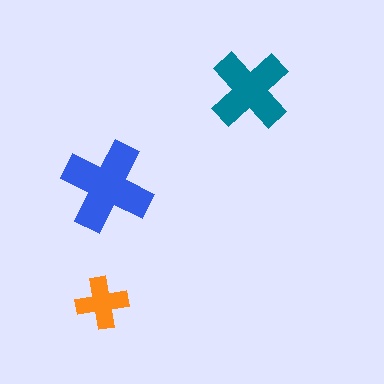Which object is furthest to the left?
The orange cross is leftmost.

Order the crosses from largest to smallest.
the blue one, the teal one, the orange one.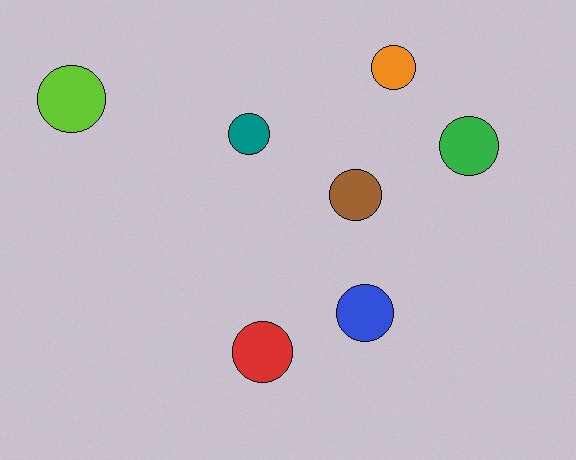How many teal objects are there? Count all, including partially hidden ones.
There is 1 teal object.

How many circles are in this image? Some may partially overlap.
There are 7 circles.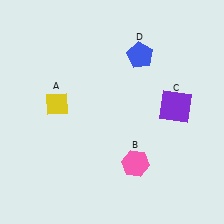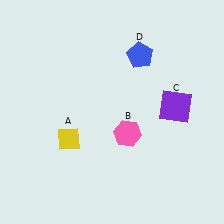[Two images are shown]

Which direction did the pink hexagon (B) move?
The pink hexagon (B) moved up.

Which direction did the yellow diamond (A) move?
The yellow diamond (A) moved down.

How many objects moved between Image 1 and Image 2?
2 objects moved between the two images.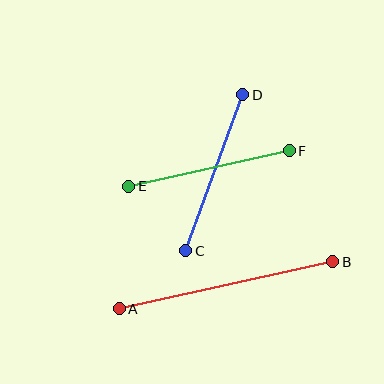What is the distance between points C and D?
The distance is approximately 166 pixels.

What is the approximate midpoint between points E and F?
The midpoint is at approximately (209, 168) pixels.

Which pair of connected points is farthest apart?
Points A and B are farthest apart.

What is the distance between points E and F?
The distance is approximately 164 pixels.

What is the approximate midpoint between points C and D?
The midpoint is at approximately (214, 173) pixels.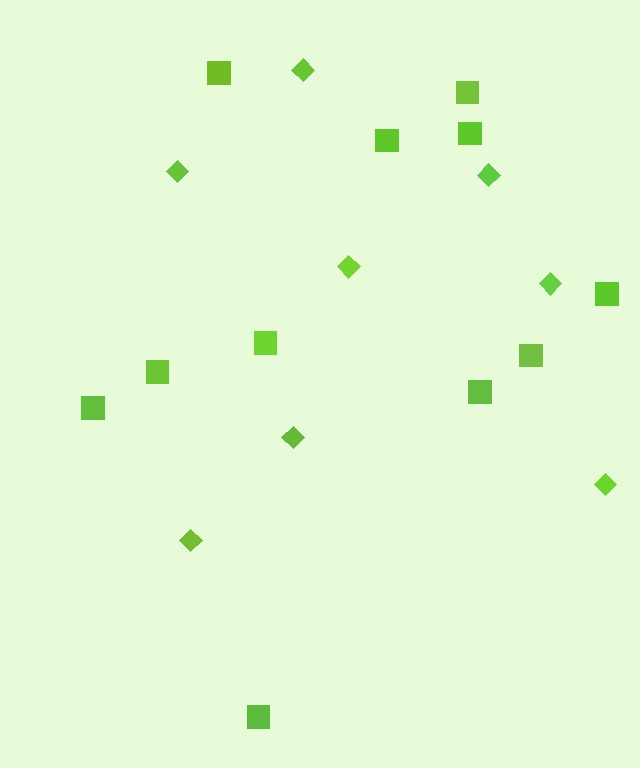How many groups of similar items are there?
There are 2 groups: one group of diamonds (8) and one group of squares (11).